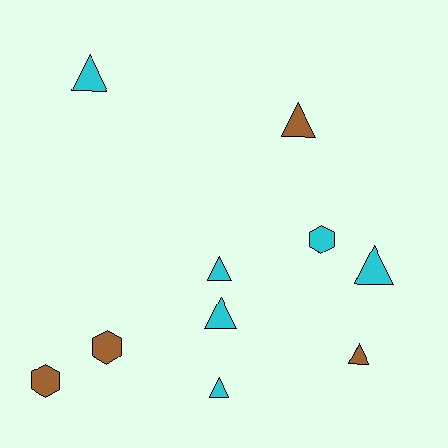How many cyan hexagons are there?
There is 1 cyan hexagon.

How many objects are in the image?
There are 10 objects.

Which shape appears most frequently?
Triangle, with 7 objects.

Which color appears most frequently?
Cyan, with 6 objects.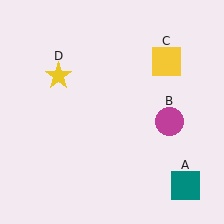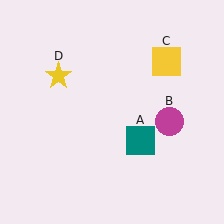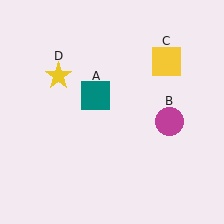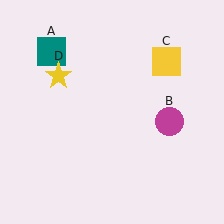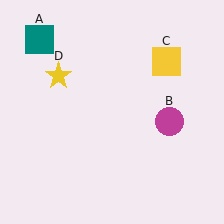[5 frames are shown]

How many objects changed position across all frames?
1 object changed position: teal square (object A).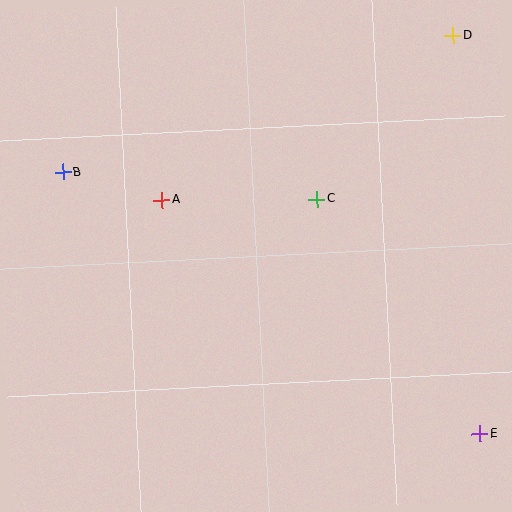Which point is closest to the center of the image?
Point C at (317, 199) is closest to the center.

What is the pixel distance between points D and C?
The distance between D and C is 213 pixels.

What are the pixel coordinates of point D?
Point D is at (453, 36).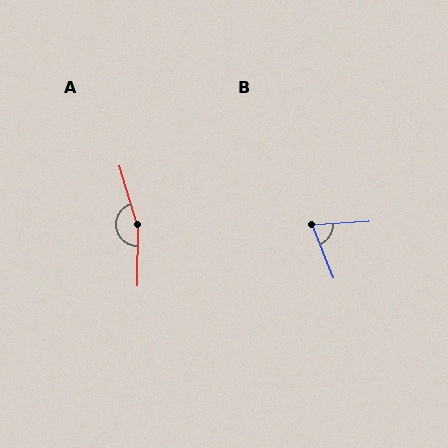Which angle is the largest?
A, at approximately 163 degrees.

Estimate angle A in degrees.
Approximately 163 degrees.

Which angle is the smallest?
B, at approximately 71 degrees.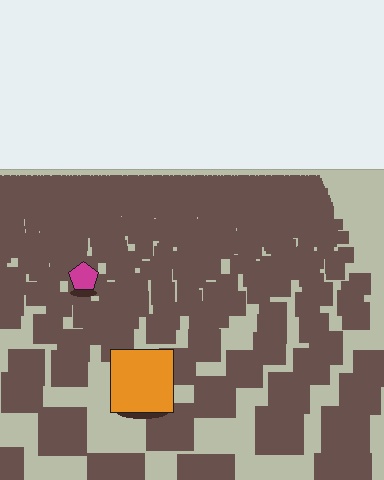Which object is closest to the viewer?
The orange square is closest. The texture marks near it are larger and more spread out.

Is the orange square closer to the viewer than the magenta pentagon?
Yes. The orange square is closer — you can tell from the texture gradient: the ground texture is coarser near it.